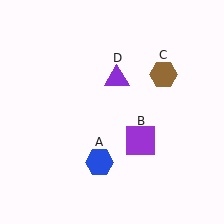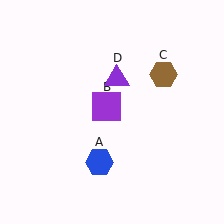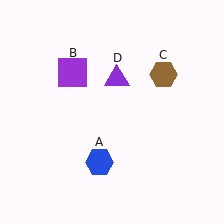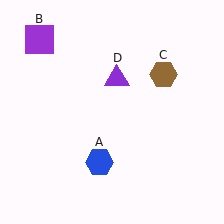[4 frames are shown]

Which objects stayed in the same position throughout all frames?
Blue hexagon (object A) and brown hexagon (object C) and purple triangle (object D) remained stationary.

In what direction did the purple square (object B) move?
The purple square (object B) moved up and to the left.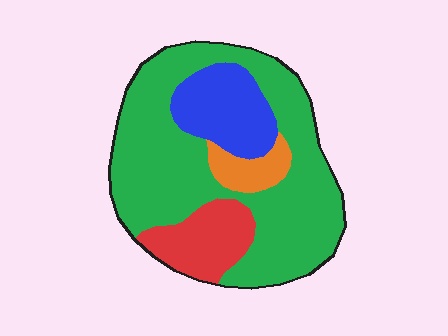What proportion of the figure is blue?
Blue covers 16% of the figure.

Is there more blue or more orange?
Blue.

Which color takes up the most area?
Green, at roughly 65%.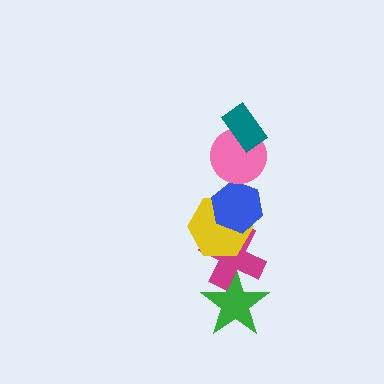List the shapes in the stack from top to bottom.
From top to bottom: the teal rectangle, the pink circle, the blue hexagon, the yellow hexagon, the magenta cross, the green star.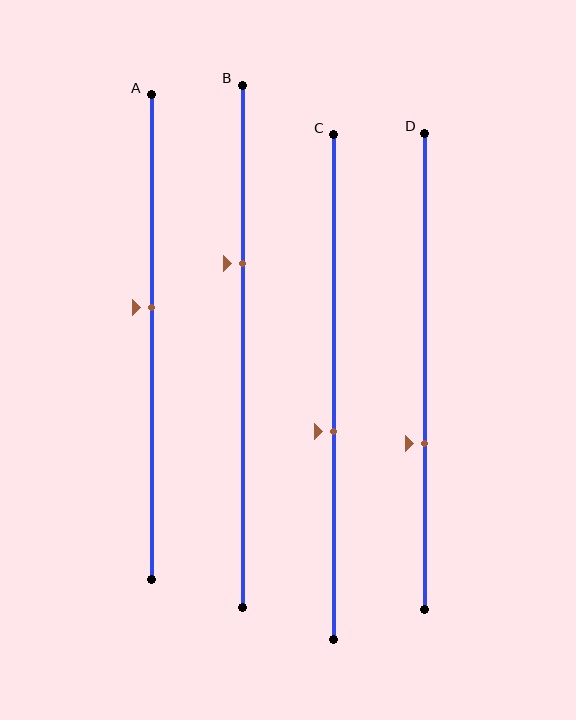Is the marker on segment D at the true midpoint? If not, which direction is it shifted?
No, the marker on segment D is shifted downward by about 15% of the segment length.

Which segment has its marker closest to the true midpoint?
Segment A has its marker closest to the true midpoint.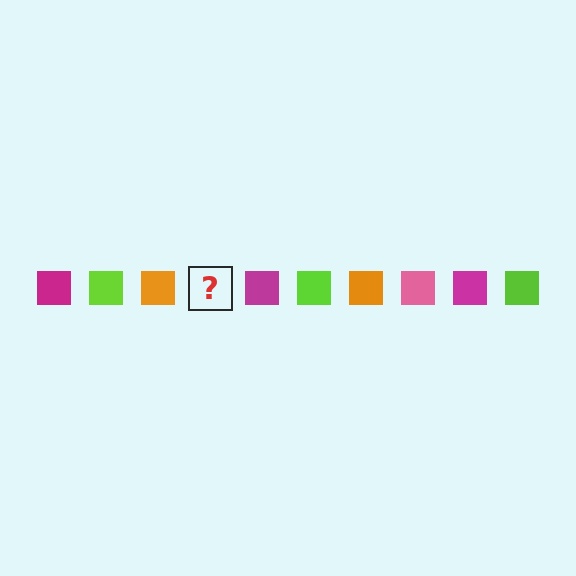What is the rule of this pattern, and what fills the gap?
The rule is that the pattern cycles through magenta, lime, orange, pink squares. The gap should be filled with a pink square.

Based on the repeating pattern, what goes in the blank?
The blank should be a pink square.